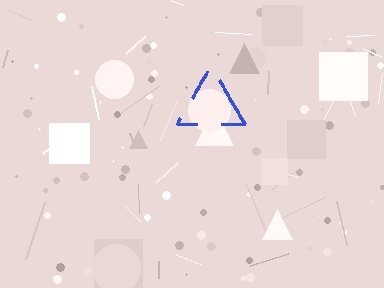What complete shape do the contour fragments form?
The contour fragments form a triangle.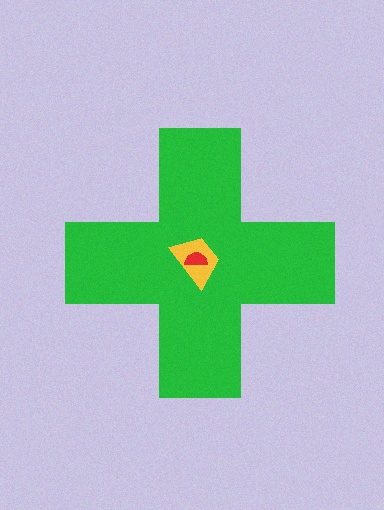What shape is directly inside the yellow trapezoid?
The red semicircle.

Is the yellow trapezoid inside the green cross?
Yes.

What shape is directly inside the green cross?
The yellow trapezoid.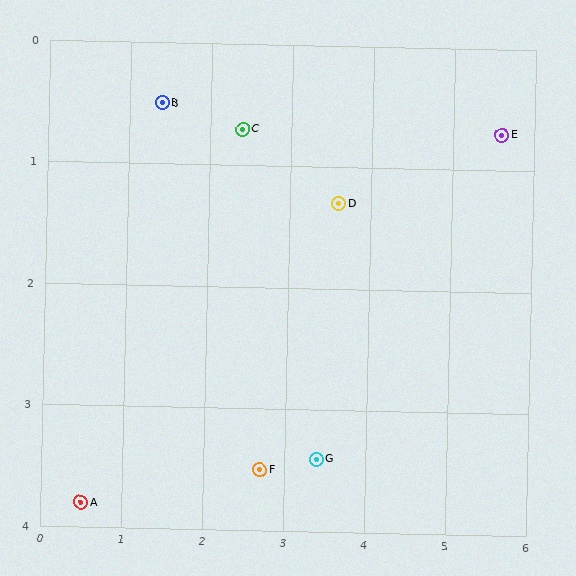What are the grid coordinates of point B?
Point B is at approximately (1.4, 0.5).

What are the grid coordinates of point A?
Point A is at approximately (0.5, 3.8).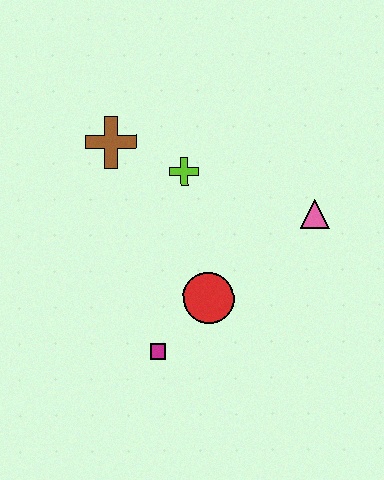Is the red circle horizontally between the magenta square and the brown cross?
No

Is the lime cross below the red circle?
No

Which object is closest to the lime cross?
The brown cross is closest to the lime cross.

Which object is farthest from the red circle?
The brown cross is farthest from the red circle.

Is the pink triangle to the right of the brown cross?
Yes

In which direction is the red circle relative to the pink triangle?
The red circle is to the left of the pink triangle.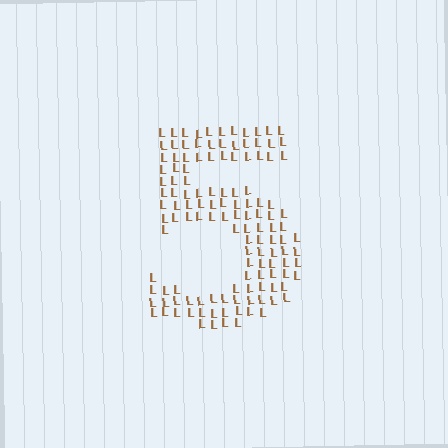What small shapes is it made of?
It is made of small letter L's.